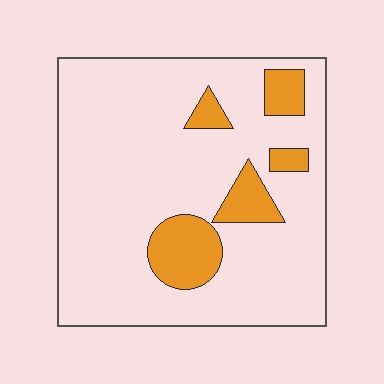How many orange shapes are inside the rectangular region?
5.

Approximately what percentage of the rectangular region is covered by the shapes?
Approximately 15%.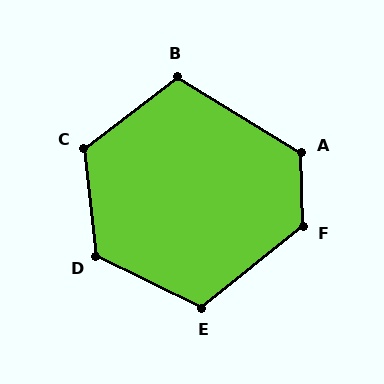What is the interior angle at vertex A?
Approximately 123 degrees (obtuse).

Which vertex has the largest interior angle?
F, at approximately 128 degrees.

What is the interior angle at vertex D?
Approximately 122 degrees (obtuse).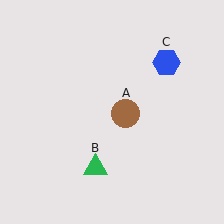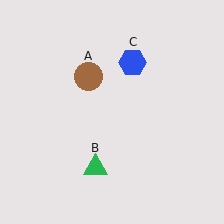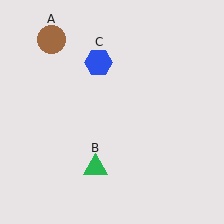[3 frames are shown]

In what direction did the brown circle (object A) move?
The brown circle (object A) moved up and to the left.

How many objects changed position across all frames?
2 objects changed position: brown circle (object A), blue hexagon (object C).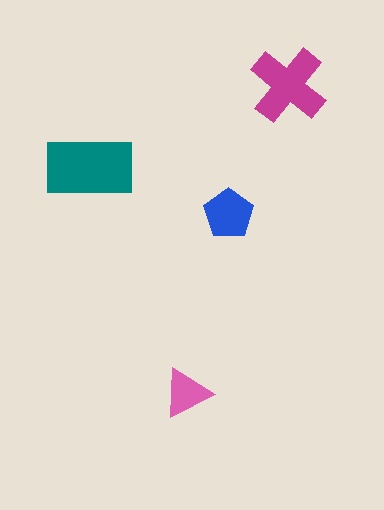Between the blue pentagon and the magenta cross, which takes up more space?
The magenta cross.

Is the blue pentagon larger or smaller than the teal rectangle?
Smaller.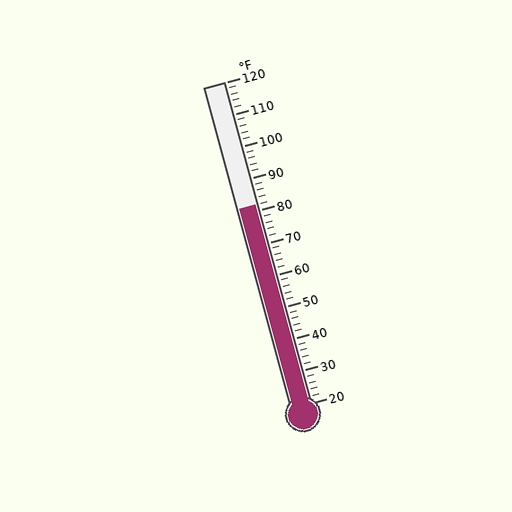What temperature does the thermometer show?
The thermometer shows approximately 82°F.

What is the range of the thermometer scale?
The thermometer scale ranges from 20°F to 120°F.